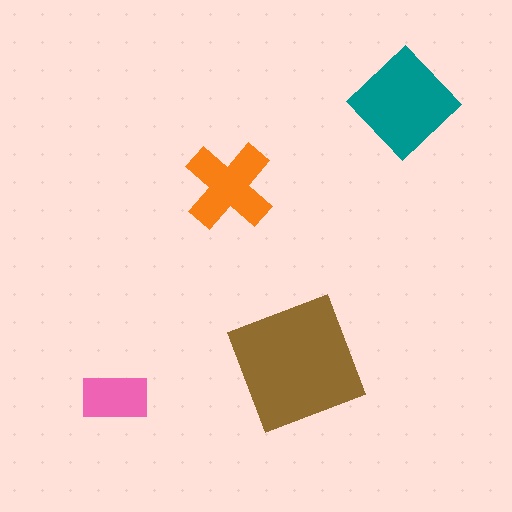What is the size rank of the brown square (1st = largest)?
1st.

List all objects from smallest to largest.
The pink rectangle, the orange cross, the teal diamond, the brown square.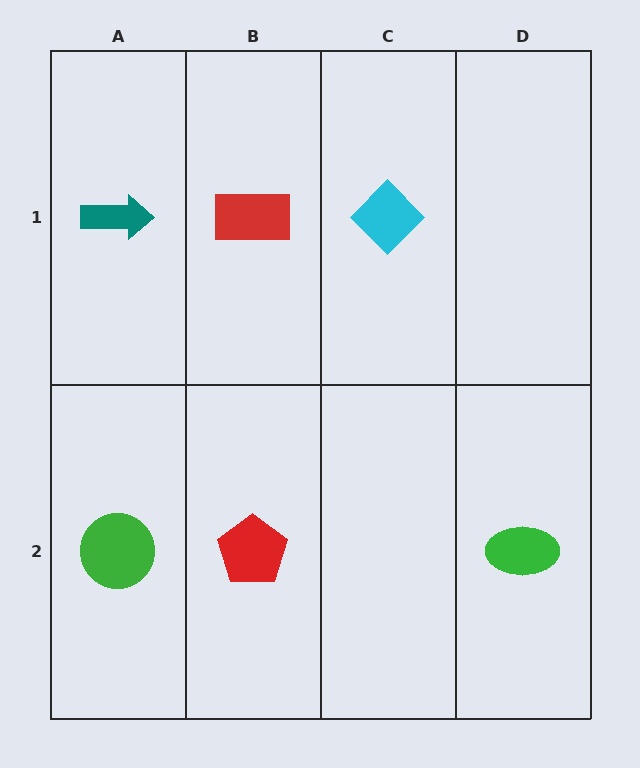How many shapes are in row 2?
3 shapes.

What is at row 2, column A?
A green circle.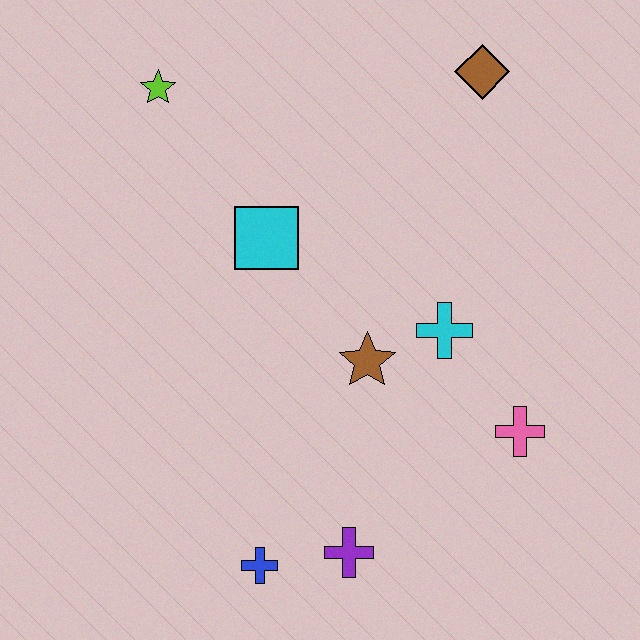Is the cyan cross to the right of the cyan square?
Yes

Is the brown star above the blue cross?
Yes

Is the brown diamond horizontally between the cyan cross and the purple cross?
No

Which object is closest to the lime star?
The cyan square is closest to the lime star.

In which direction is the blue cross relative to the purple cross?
The blue cross is to the left of the purple cross.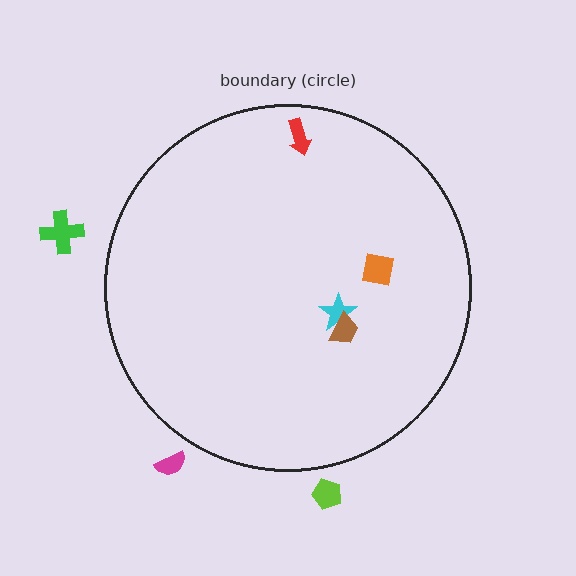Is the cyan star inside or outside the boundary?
Inside.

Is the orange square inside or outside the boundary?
Inside.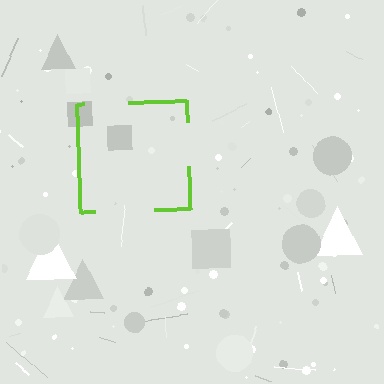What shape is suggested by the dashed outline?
The dashed outline suggests a square.